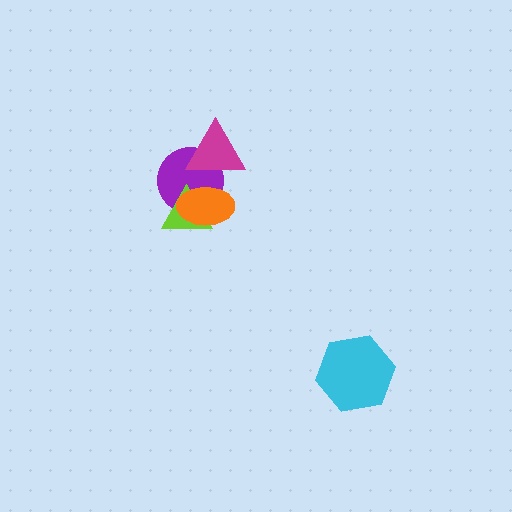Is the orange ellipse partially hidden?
No, no other shape covers it.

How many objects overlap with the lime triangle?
2 objects overlap with the lime triangle.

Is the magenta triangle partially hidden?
Yes, it is partially covered by another shape.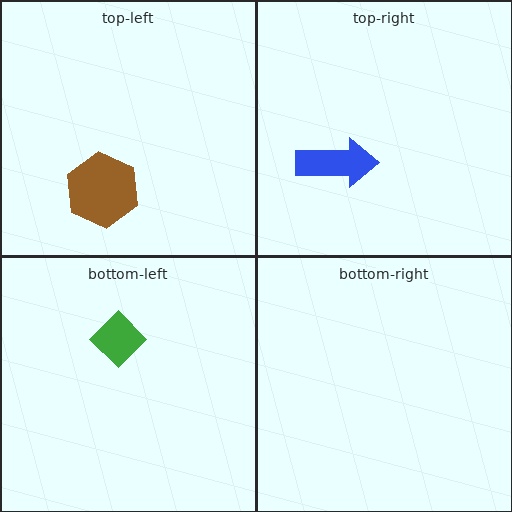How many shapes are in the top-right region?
1.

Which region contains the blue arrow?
The top-right region.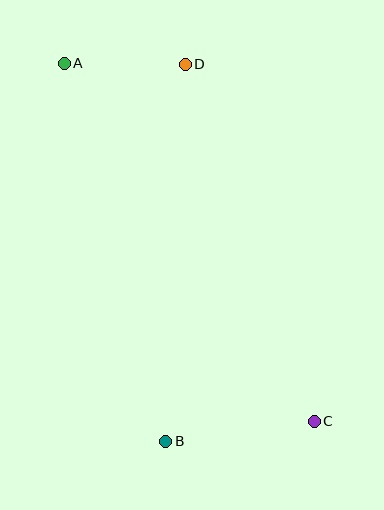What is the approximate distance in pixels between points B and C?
The distance between B and C is approximately 150 pixels.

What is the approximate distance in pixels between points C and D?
The distance between C and D is approximately 380 pixels.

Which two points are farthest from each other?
Points A and C are farthest from each other.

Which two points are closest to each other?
Points A and D are closest to each other.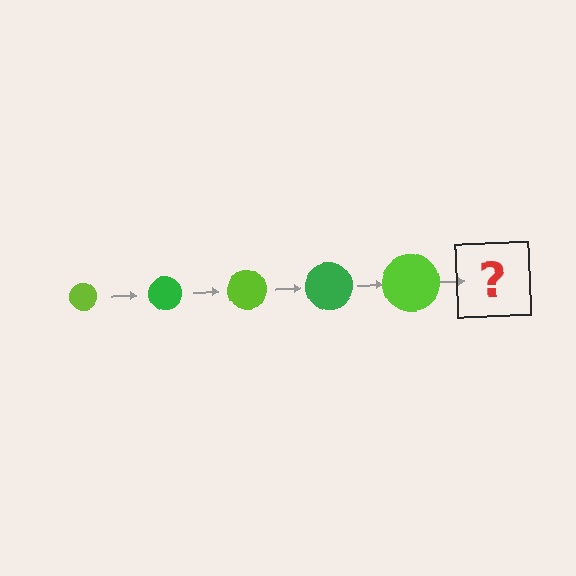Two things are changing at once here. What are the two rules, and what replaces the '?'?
The two rules are that the circle grows larger each step and the color cycles through lime and green. The '?' should be a green circle, larger than the previous one.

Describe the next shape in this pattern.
It should be a green circle, larger than the previous one.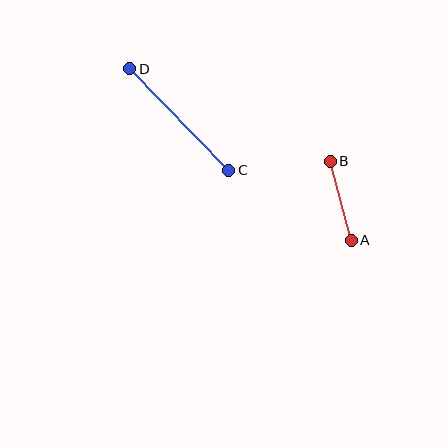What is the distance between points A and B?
The distance is approximately 82 pixels.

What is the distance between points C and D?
The distance is approximately 142 pixels.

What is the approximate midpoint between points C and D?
The midpoint is at approximately (179, 119) pixels.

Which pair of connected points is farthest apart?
Points C and D are farthest apart.